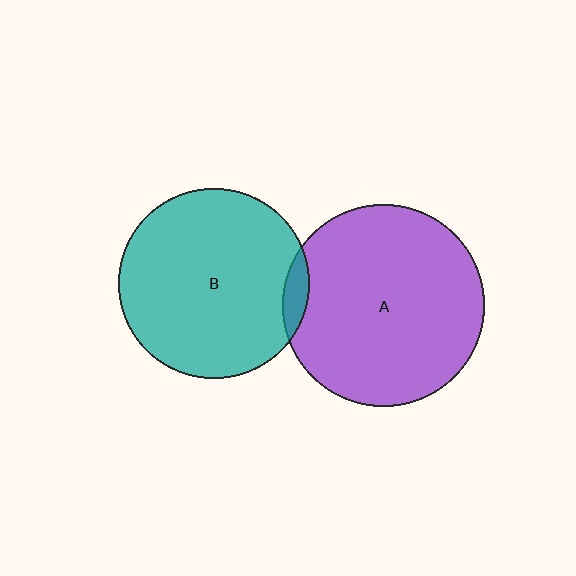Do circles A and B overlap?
Yes.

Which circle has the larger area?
Circle A (purple).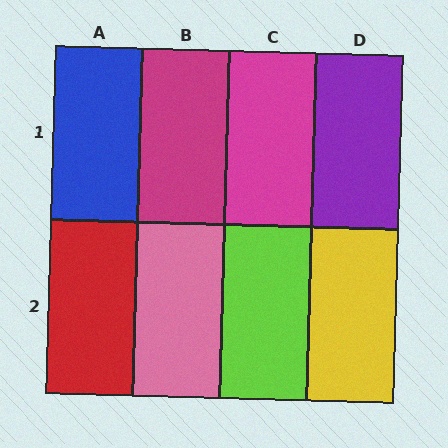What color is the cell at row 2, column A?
Red.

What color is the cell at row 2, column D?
Yellow.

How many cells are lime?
1 cell is lime.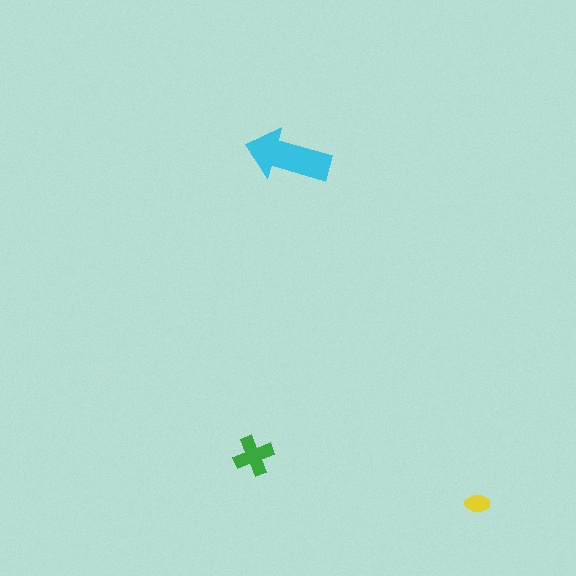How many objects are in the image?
There are 3 objects in the image.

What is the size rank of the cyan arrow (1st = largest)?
1st.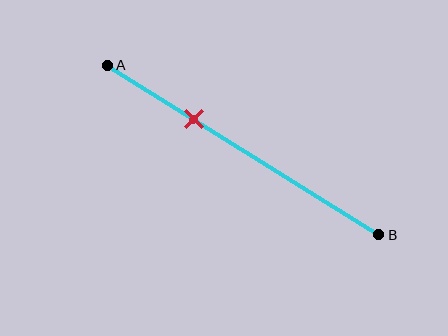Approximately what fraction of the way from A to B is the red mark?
The red mark is approximately 30% of the way from A to B.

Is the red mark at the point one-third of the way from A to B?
Yes, the mark is approximately at the one-third point.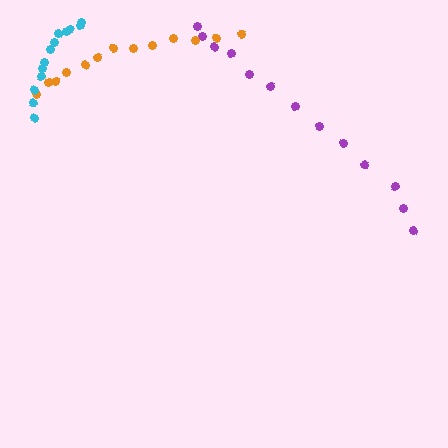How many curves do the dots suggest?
There are 3 distinct paths.